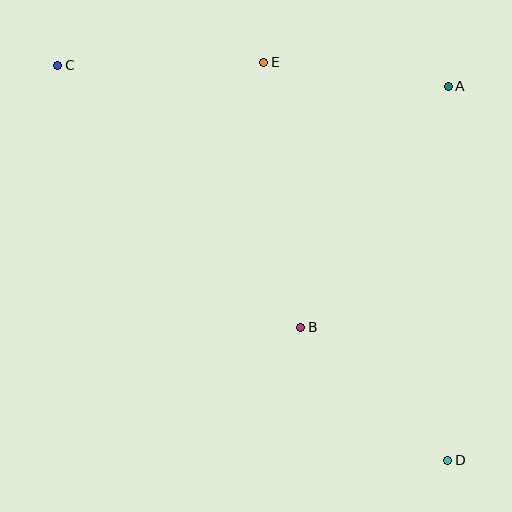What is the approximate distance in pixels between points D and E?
The distance between D and E is approximately 438 pixels.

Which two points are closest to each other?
Points A and E are closest to each other.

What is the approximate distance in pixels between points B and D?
The distance between B and D is approximately 198 pixels.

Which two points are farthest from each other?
Points C and D are farthest from each other.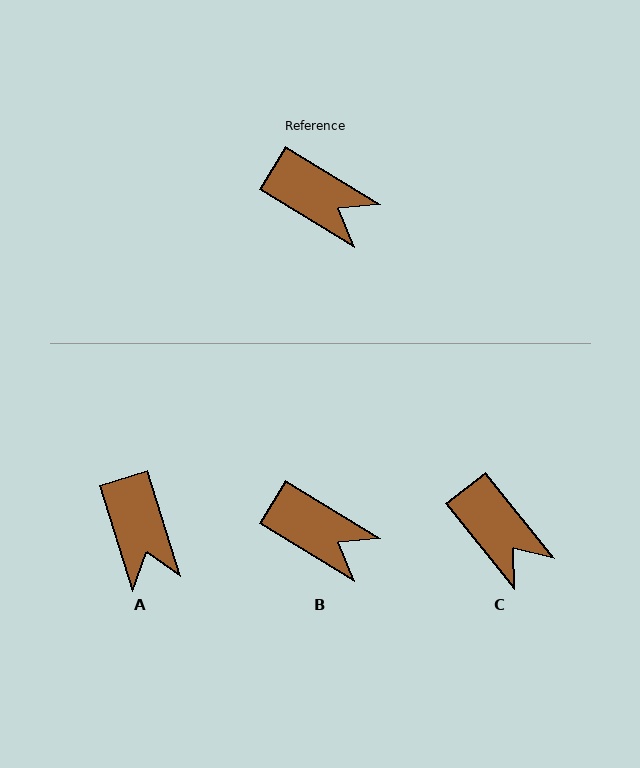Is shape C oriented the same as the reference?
No, it is off by about 20 degrees.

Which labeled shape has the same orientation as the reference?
B.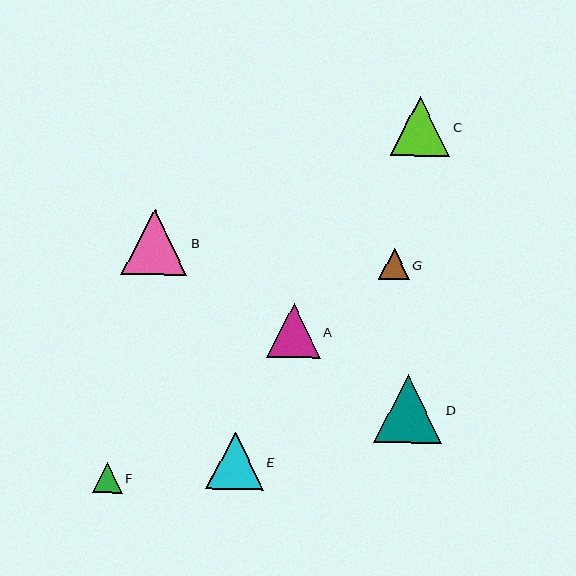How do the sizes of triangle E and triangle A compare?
Triangle E and triangle A are approximately the same size.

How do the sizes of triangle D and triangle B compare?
Triangle D and triangle B are approximately the same size.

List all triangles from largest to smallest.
From largest to smallest: D, B, C, E, A, G, F.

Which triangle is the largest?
Triangle D is the largest with a size of approximately 68 pixels.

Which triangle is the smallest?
Triangle F is the smallest with a size of approximately 30 pixels.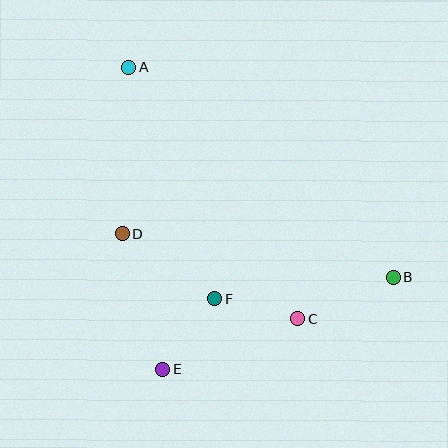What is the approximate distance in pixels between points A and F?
The distance between A and F is approximately 248 pixels.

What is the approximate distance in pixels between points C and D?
The distance between C and D is approximately 195 pixels.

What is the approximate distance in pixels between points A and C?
The distance between A and C is approximately 304 pixels.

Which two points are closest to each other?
Points C and F are closest to each other.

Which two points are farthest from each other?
Points A and B are farthest from each other.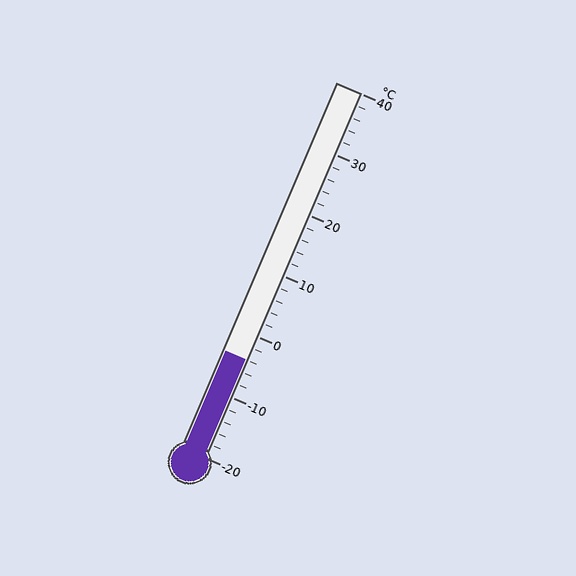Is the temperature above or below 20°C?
The temperature is below 20°C.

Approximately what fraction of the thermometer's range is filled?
The thermometer is filled to approximately 25% of its range.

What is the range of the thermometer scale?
The thermometer scale ranges from -20°C to 40°C.